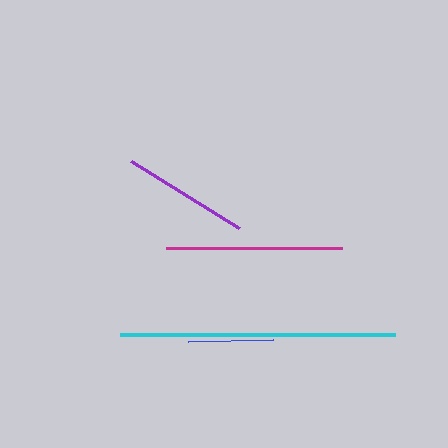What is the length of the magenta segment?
The magenta segment is approximately 176 pixels long.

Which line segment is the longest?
The cyan line is the longest at approximately 275 pixels.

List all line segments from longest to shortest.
From longest to shortest: cyan, magenta, purple, blue.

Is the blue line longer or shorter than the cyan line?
The cyan line is longer than the blue line.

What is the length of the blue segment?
The blue segment is approximately 85 pixels long.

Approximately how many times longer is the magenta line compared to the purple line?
The magenta line is approximately 1.4 times the length of the purple line.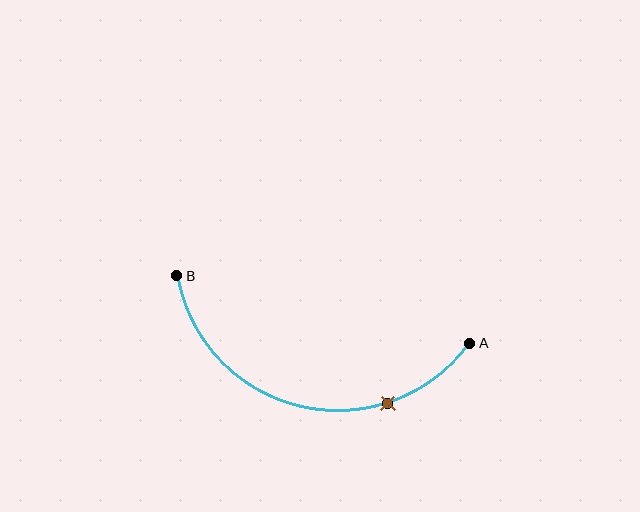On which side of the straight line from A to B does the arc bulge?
The arc bulges below the straight line connecting A and B.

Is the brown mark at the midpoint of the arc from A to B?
No. The brown mark lies on the arc but is closer to endpoint A. The arc midpoint would be at the point on the curve equidistant along the arc from both A and B.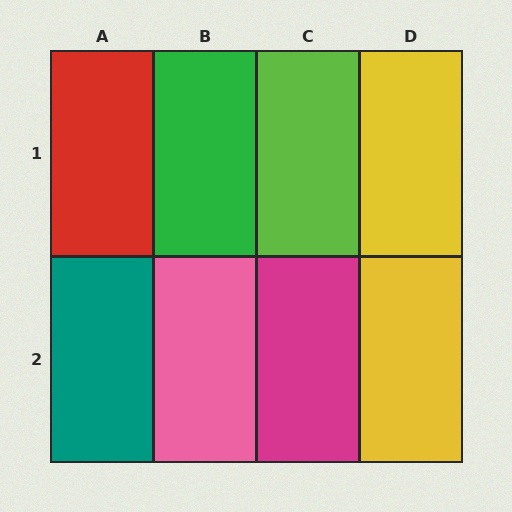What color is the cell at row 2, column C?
Magenta.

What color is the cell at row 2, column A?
Teal.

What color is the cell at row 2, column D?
Yellow.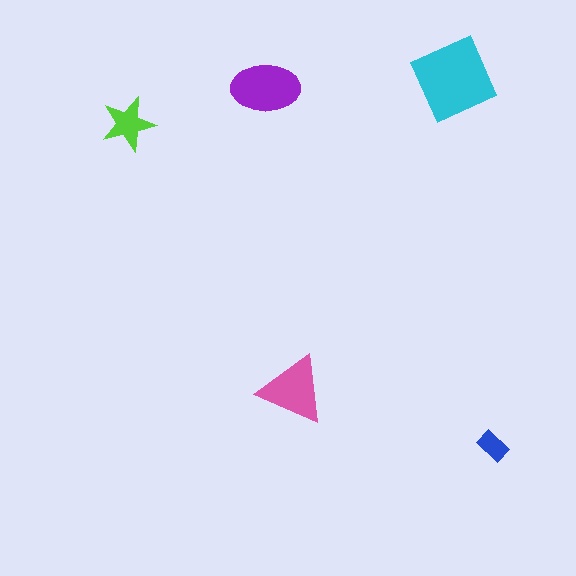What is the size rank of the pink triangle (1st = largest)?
3rd.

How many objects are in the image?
There are 5 objects in the image.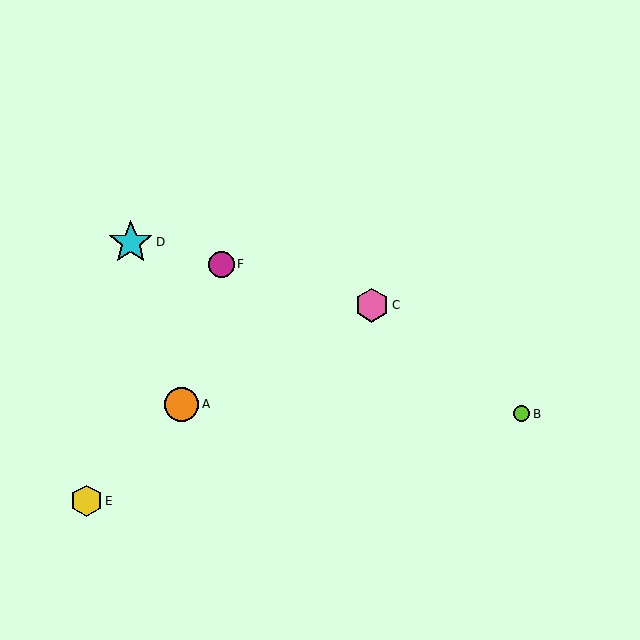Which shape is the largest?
The cyan star (labeled D) is the largest.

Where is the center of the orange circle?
The center of the orange circle is at (182, 404).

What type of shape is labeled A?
Shape A is an orange circle.